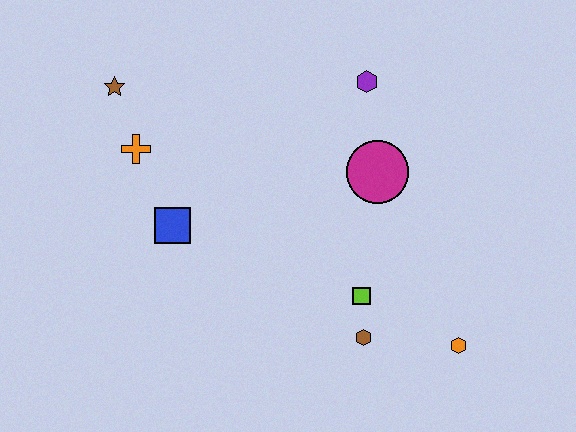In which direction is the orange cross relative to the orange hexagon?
The orange cross is to the left of the orange hexagon.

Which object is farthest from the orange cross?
The orange hexagon is farthest from the orange cross.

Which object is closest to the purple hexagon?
The magenta circle is closest to the purple hexagon.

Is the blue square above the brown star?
No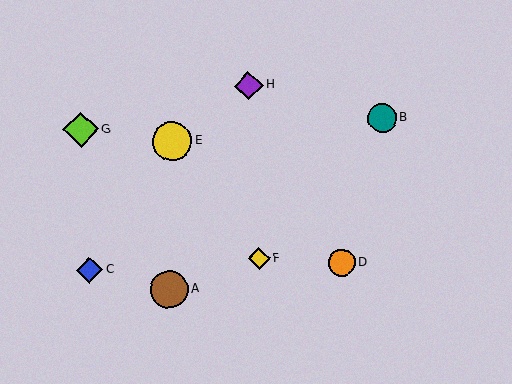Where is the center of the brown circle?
The center of the brown circle is at (169, 289).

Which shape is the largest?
The yellow circle (labeled E) is the largest.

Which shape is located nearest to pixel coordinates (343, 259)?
The orange circle (labeled D) at (341, 263) is nearest to that location.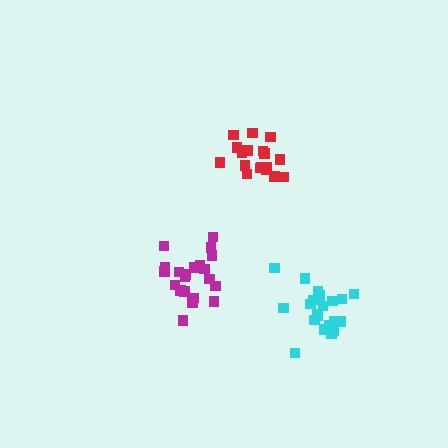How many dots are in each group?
Group 1: 21 dots, Group 2: 18 dots, Group 3: 21 dots (60 total).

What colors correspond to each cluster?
The clusters are colored: cyan, red, magenta.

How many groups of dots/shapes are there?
There are 3 groups.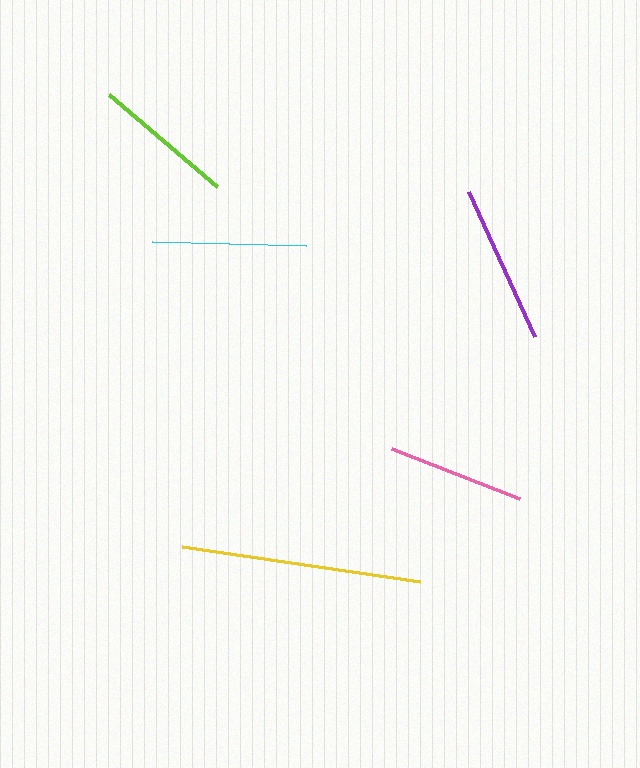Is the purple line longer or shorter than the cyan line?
The purple line is longer than the cyan line.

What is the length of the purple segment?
The purple segment is approximately 159 pixels long.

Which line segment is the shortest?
The pink line is the shortest at approximately 137 pixels.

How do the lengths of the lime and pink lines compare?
The lime and pink lines are approximately the same length.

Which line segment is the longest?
The yellow line is the longest at approximately 241 pixels.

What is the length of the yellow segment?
The yellow segment is approximately 241 pixels long.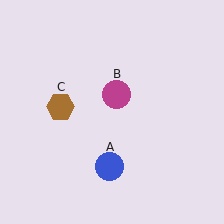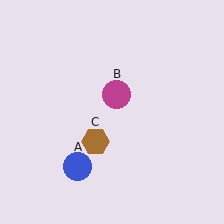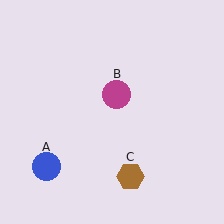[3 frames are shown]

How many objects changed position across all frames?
2 objects changed position: blue circle (object A), brown hexagon (object C).